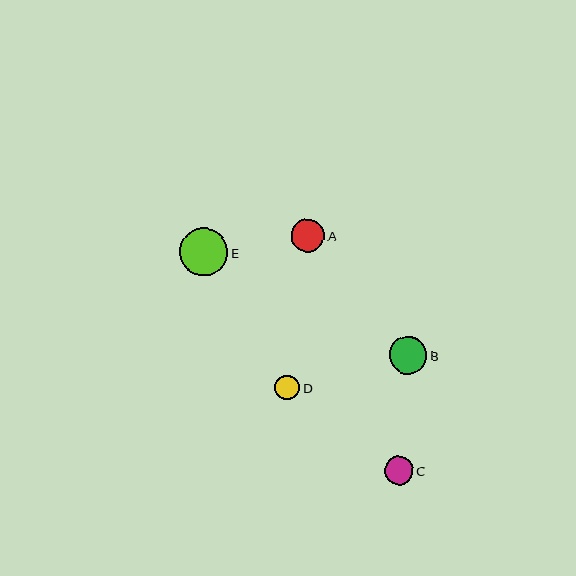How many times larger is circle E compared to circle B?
Circle E is approximately 1.3 times the size of circle B.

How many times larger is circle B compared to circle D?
Circle B is approximately 1.5 times the size of circle D.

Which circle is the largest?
Circle E is the largest with a size of approximately 48 pixels.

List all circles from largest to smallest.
From largest to smallest: E, B, A, C, D.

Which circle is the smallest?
Circle D is the smallest with a size of approximately 25 pixels.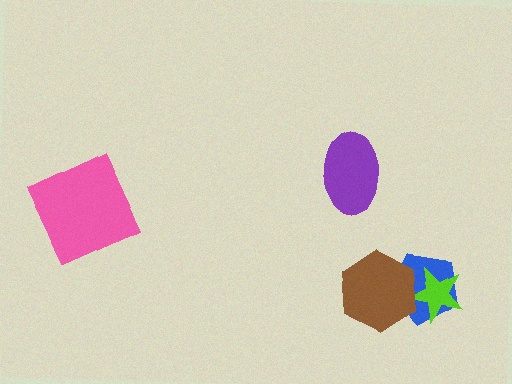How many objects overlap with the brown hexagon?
2 objects overlap with the brown hexagon.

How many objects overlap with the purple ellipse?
0 objects overlap with the purple ellipse.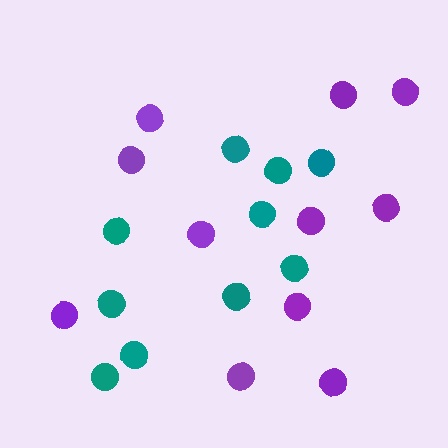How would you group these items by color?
There are 2 groups: one group of teal circles (10) and one group of purple circles (11).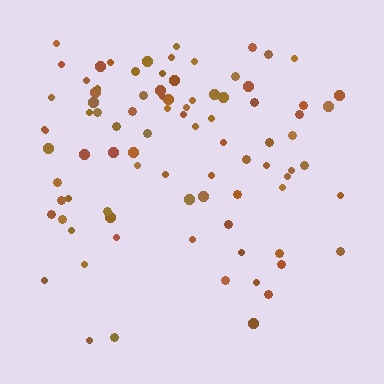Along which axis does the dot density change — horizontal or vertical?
Vertical.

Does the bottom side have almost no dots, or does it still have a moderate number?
Still a moderate number, just noticeably fewer than the top.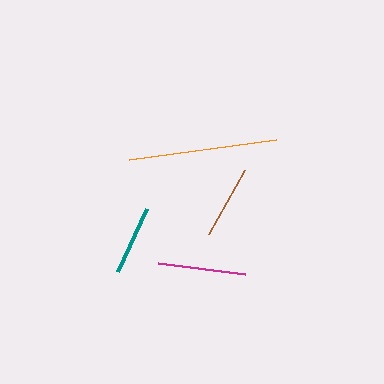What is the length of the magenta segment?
The magenta segment is approximately 87 pixels long.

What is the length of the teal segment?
The teal segment is approximately 69 pixels long.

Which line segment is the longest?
The orange line is the longest at approximately 149 pixels.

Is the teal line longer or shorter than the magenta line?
The magenta line is longer than the teal line.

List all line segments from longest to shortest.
From longest to shortest: orange, magenta, brown, teal.